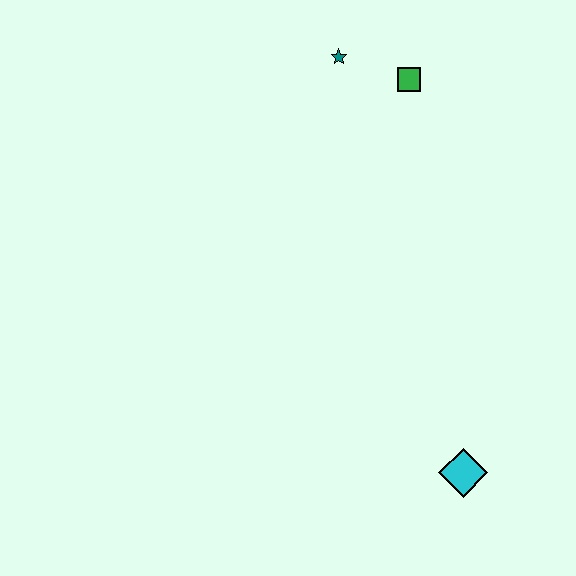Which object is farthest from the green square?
The cyan diamond is farthest from the green square.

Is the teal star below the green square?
No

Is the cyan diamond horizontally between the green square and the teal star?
No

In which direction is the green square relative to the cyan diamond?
The green square is above the cyan diamond.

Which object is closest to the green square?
The teal star is closest to the green square.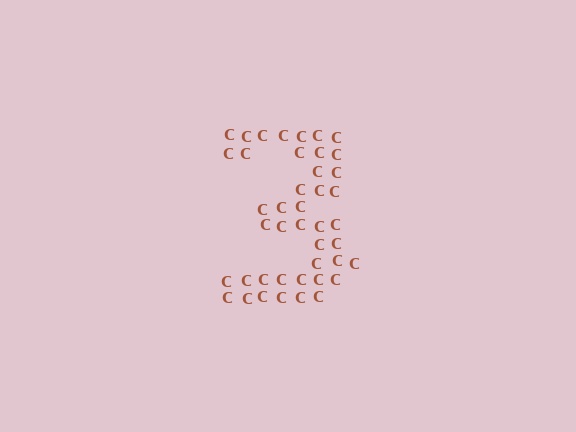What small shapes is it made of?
It is made of small letter C's.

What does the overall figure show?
The overall figure shows the digit 3.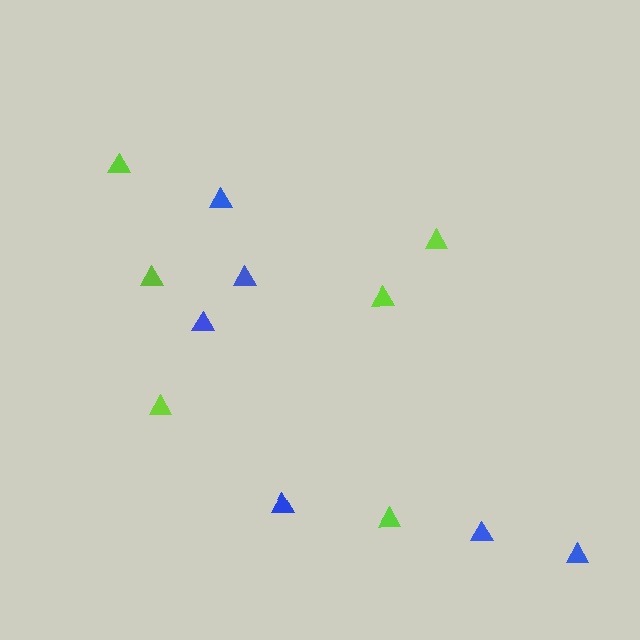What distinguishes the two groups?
There are 2 groups: one group of lime triangles (6) and one group of blue triangles (6).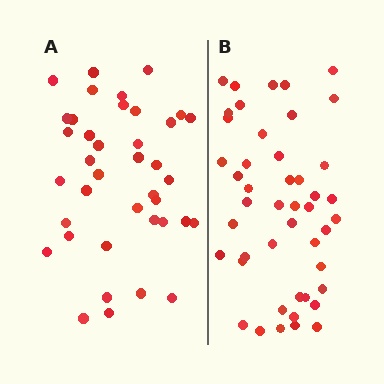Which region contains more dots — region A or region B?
Region B (the right region) has more dots.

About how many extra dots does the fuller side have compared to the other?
Region B has roughly 8 or so more dots than region A.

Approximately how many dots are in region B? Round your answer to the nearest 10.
About 50 dots. (The exact count is 46, which rounds to 50.)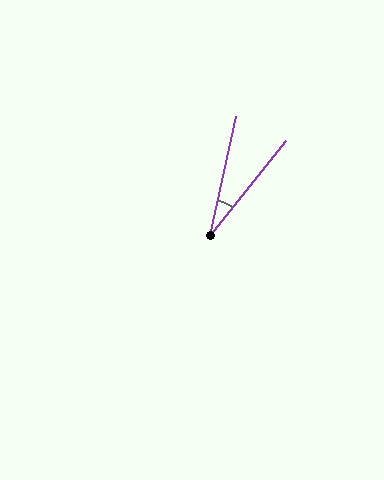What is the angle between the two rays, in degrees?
Approximately 26 degrees.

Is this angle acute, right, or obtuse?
It is acute.